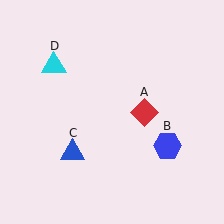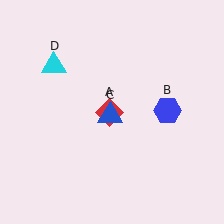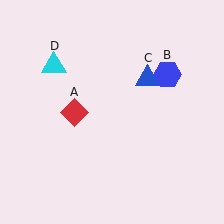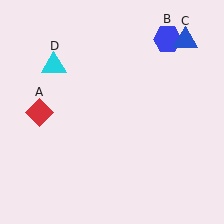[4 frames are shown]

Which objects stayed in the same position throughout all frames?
Cyan triangle (object D) remained stationary.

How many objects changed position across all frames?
3 objects changed position: red diamond (object A), blue hexagon (object B), blue triangle (object C).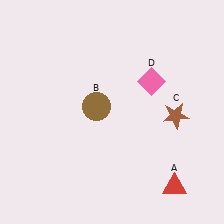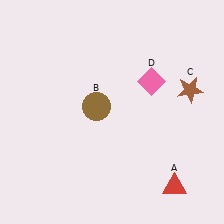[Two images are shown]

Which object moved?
The brown star (C) moved up.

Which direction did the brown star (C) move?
The brown star (C) moved up.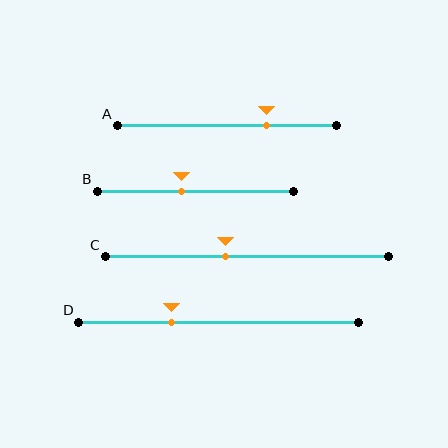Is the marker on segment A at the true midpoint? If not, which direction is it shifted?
No, the marker on segment A is shifted to the right by about 18% of the segment length.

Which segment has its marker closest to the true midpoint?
Segment B has its marker closest to the true midpoint.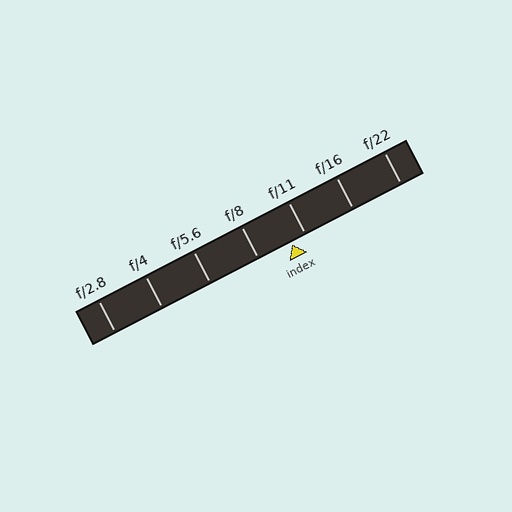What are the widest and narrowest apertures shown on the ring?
The widest aperture shown is f/2.8 and the narrowest is f/22.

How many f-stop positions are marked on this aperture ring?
There are 7 f-stop positions marked.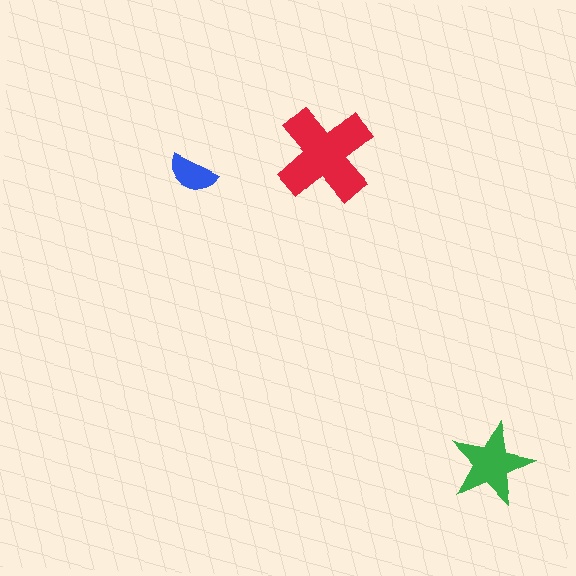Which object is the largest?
The red cross.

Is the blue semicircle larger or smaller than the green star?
Smaller.